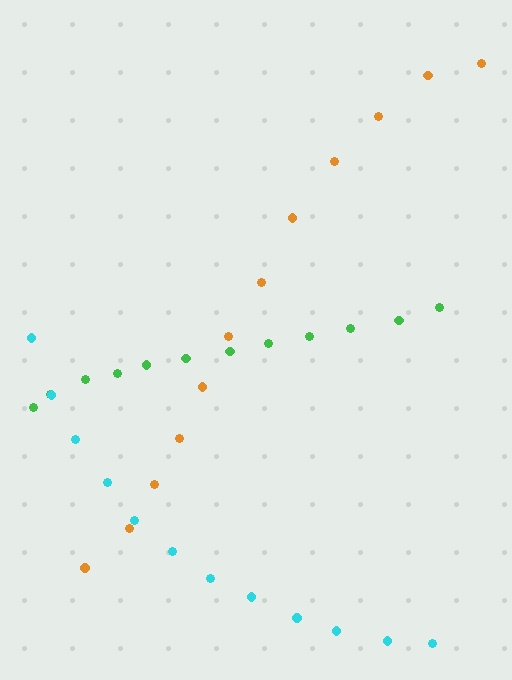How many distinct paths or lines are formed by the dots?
There are 3 distinct paths.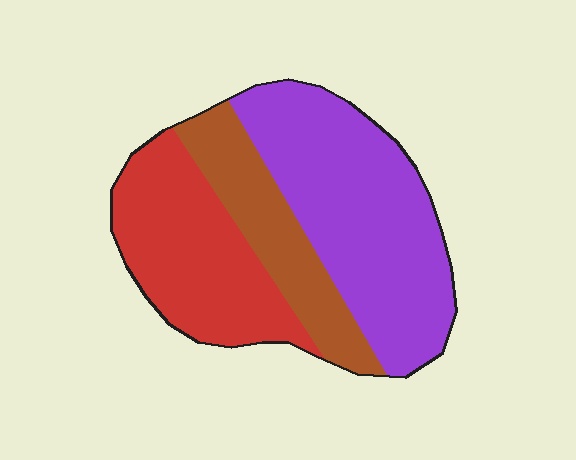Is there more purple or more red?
Purple.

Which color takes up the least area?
Brown, at roughly 20%.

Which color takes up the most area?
Purple, at roughly 45%.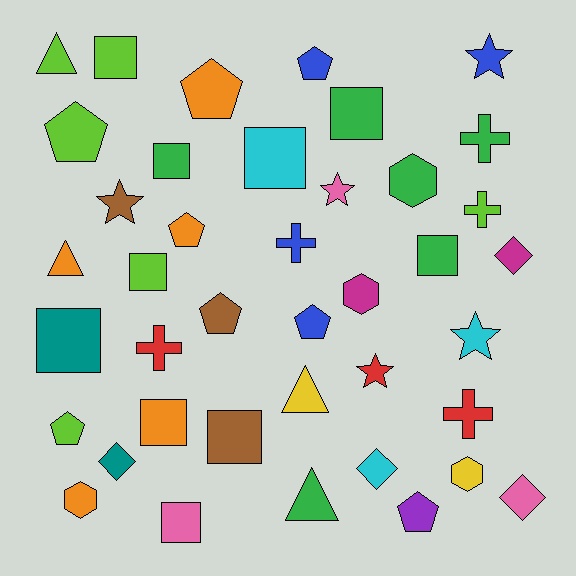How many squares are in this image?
There are 10 squares.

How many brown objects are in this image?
There are 3 brown objects.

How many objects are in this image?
There are 40 objects.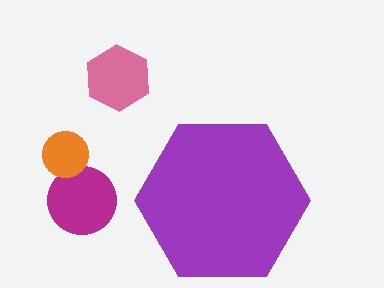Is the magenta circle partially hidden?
No, the magenta circle is fully visible.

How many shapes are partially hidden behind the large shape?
0 shapes are partially hidden.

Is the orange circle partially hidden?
No, the orange circle is fully visible.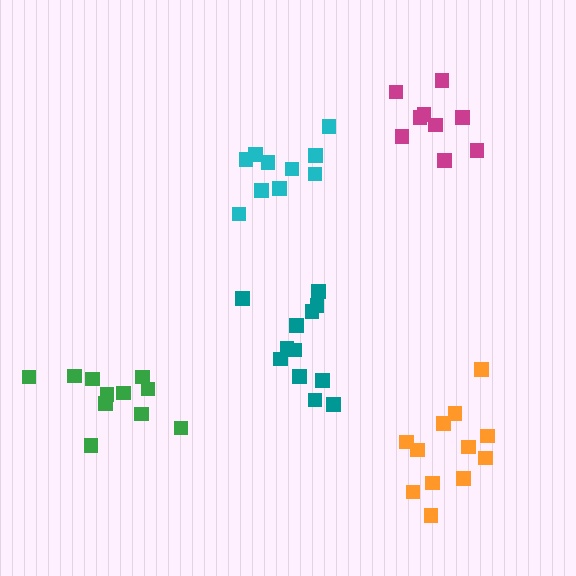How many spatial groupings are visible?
There are 5 spatial groupings.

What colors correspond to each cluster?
The clusters are colored: orange, cyan, green, teal, magenta.